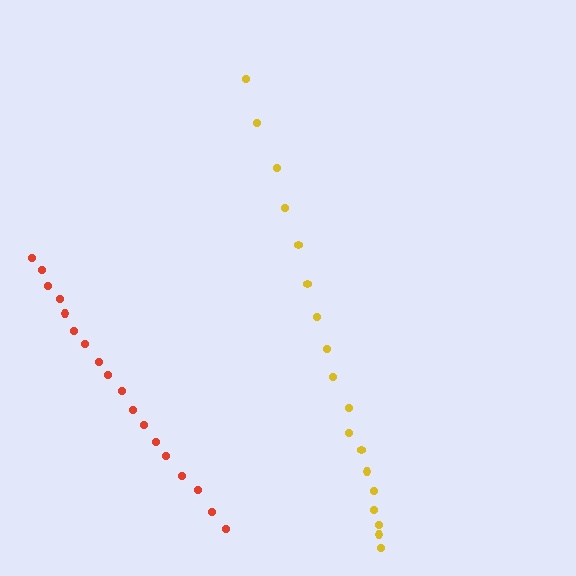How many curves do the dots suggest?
There are 2 distinct paths.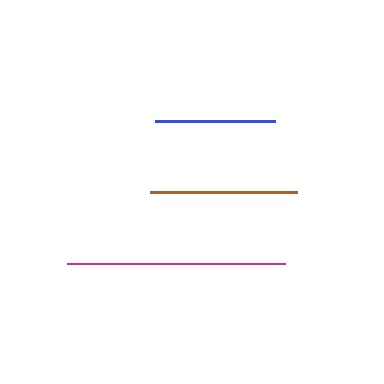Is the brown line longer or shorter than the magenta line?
The magenta line is longer than the brown line.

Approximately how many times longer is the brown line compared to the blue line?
The brown line is approximately 1.2 times the length of the blue line.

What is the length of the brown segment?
The brown segment is approximately 147 pixels long.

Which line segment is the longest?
The magenta line is the longest at approximately 218 pixels.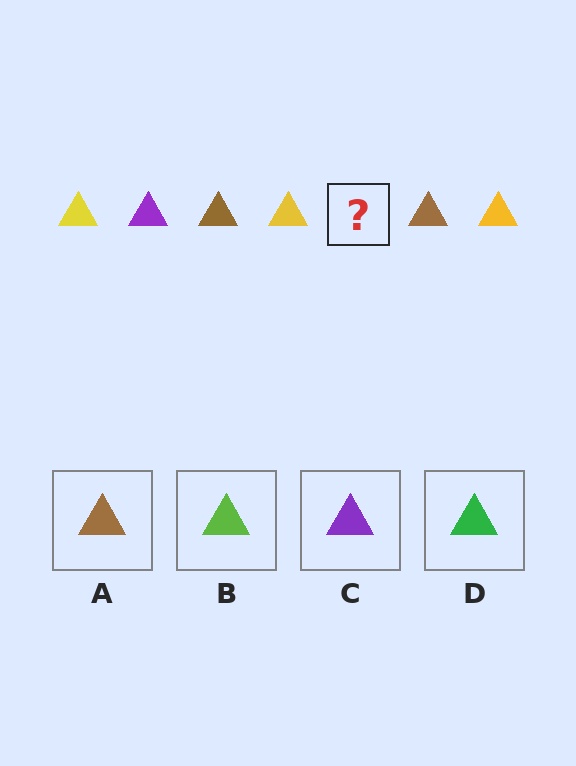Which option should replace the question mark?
Option C.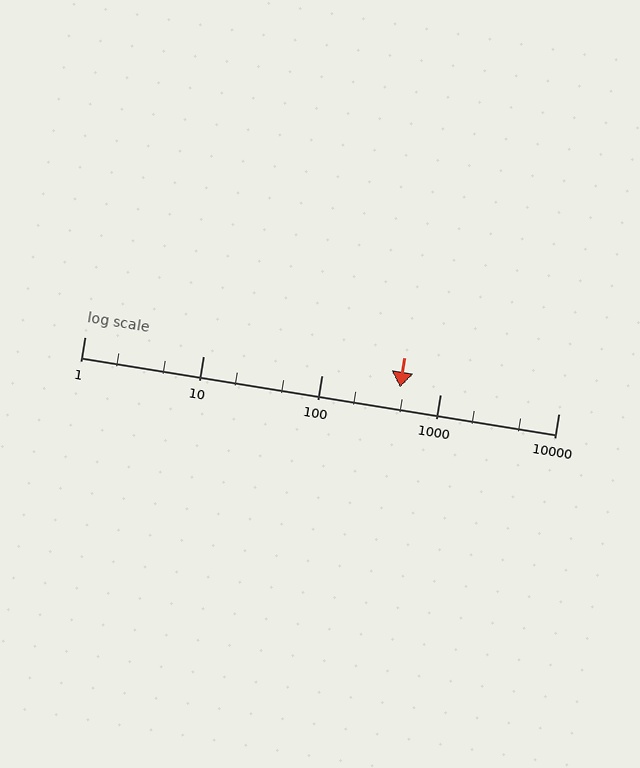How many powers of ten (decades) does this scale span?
The scale spans 4 decades, from 1 to 10000.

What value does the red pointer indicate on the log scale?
The pointer indicates approximately 460.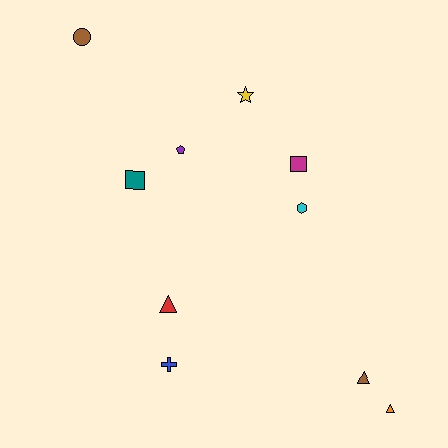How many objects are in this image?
There are 10 objects.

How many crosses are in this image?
There is 1 cross.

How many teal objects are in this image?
There is 1 teal object.